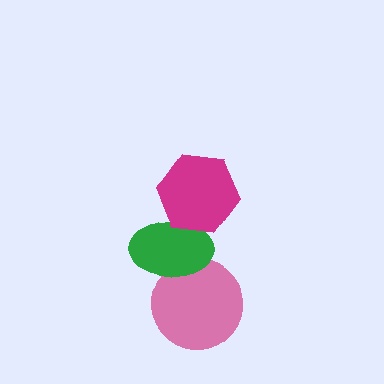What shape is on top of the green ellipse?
The magenta hexagon is on top of the green ellipse.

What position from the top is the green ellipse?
The green ellipse is 2nd from the top.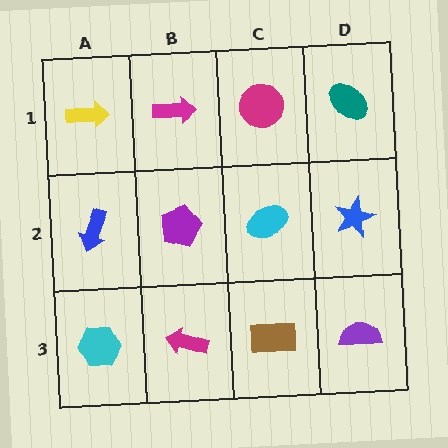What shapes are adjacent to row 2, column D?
A teal ellipse (row 1, column D), a purple semicircle (row 3, column D), a cyan ellipse (row 2, column C).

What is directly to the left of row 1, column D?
A magenta circle.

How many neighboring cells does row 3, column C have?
3.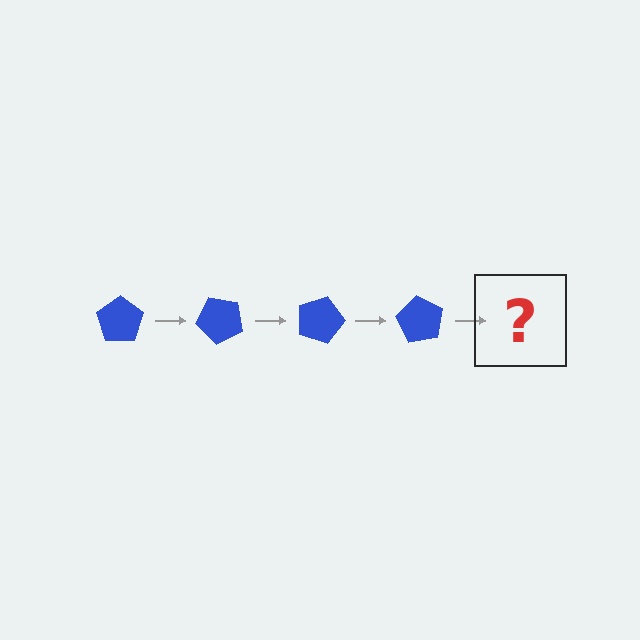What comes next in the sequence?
The next element should be a blue pentagon rotated 180 degrees.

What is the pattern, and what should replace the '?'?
The pattern is that the pentagon rotates 45 degrees each step. The '?' should be a blue pentagon rotated 180 degrees.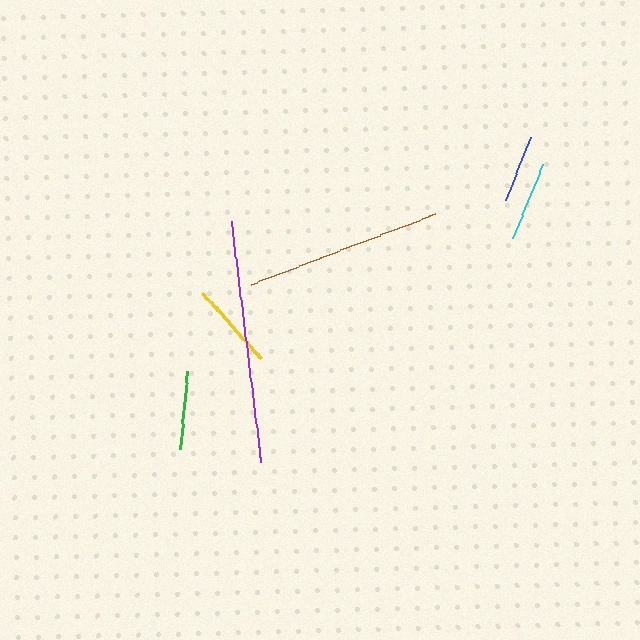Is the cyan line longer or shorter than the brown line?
The brown line is longer than the cyan line.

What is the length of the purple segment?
The purple segment is approximately 244 pixels long.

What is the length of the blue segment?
The blue segment is approximately 68 pixels long.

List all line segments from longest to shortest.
From longest to shortest: purple, brown, yellow, cyan, green, blue.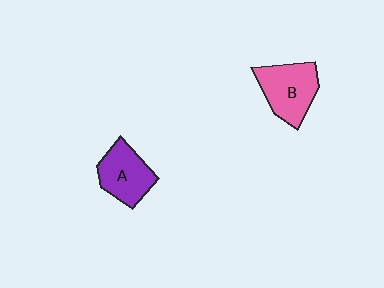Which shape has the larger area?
Shape B (pink).